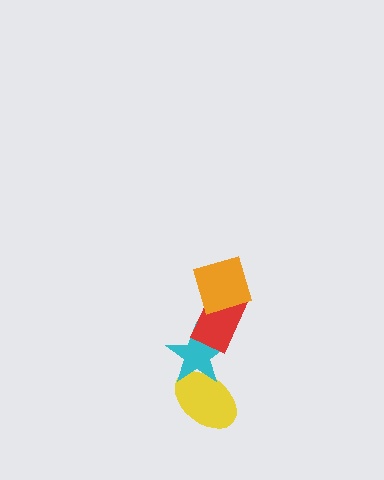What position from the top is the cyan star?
The cyan star is 3rd from the top.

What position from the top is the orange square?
The orange square is 1st from the top.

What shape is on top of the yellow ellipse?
The cyan star is on top of the yellow ellipse.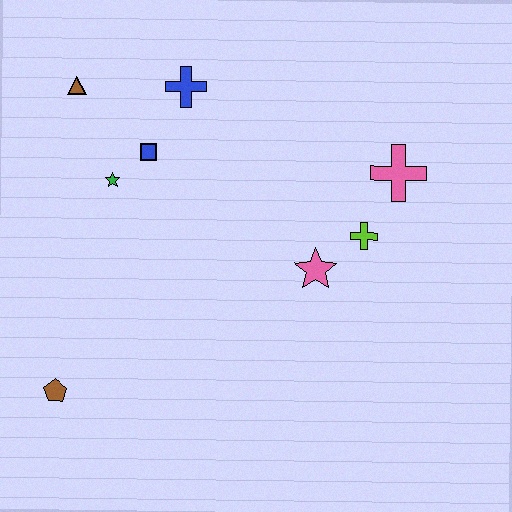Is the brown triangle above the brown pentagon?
Yes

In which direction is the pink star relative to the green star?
The pink star is to the right of the green star.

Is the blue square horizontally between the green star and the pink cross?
Yes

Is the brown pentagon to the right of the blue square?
No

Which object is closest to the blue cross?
The blue square is closest to the blue cross.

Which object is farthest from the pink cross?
The brown pentagon is farthest from the pink cross.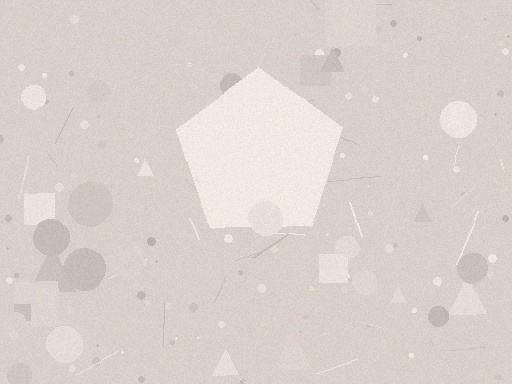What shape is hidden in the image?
A pentagon is hidden in the image.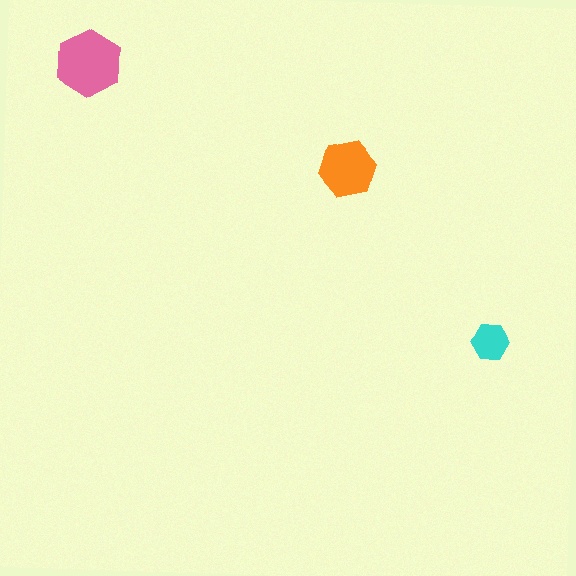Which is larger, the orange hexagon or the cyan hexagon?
The orange one.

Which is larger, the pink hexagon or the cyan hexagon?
The pink one.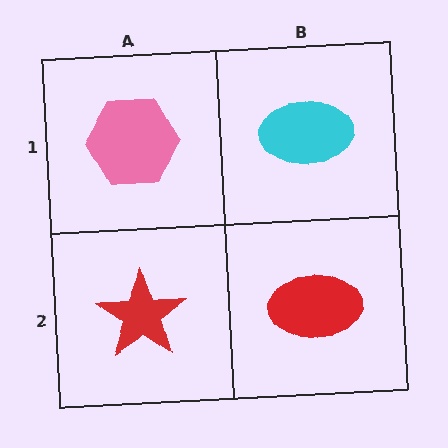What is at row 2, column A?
A red star.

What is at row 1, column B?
A cyan ellipse.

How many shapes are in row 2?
2 shapes.